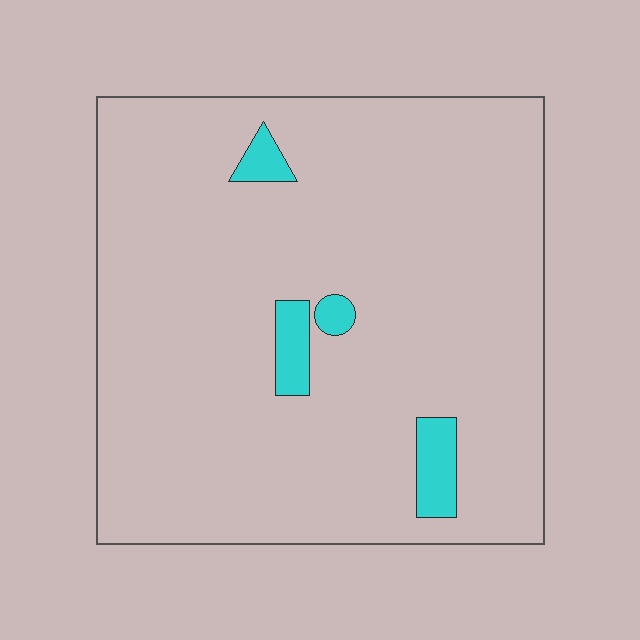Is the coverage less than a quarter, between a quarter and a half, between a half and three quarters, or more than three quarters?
Less than a quarter.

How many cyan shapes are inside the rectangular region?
4.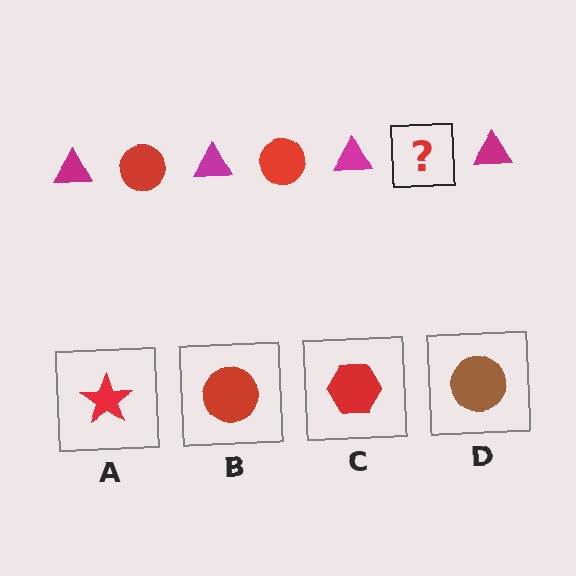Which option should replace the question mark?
Option B.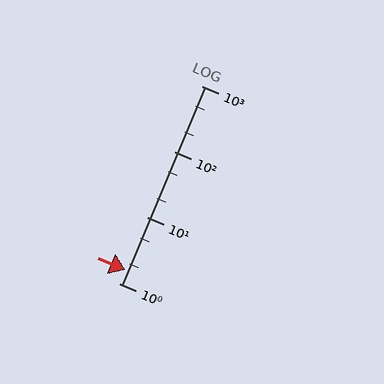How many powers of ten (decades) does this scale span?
The scale spans 3 decades, from 1 to 1000.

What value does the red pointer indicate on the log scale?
The pointer indicates approximately 1.6.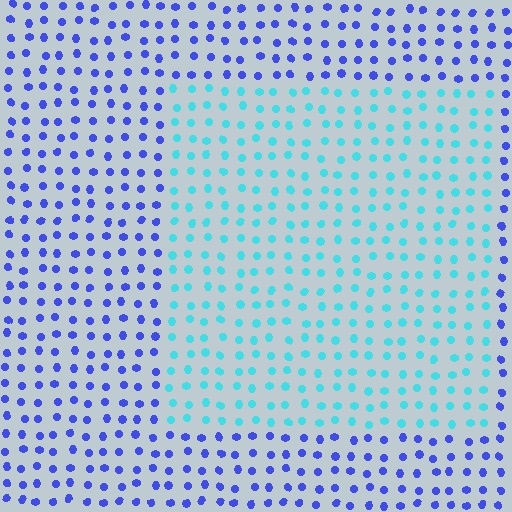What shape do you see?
I see a rectangle.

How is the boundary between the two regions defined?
The boundary is defined purely by a slight shift in hue (about 53 degrees). Spacing, size, and orientation are identical on both sides.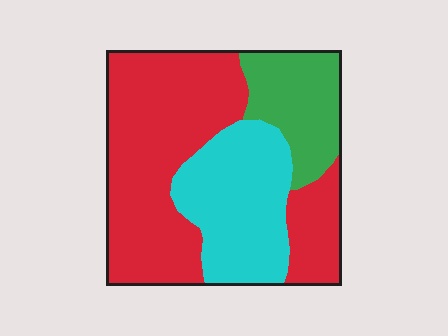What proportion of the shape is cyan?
Cyan takes up between a quarter and a half of the shape.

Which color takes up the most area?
Red, at roughly 55%.